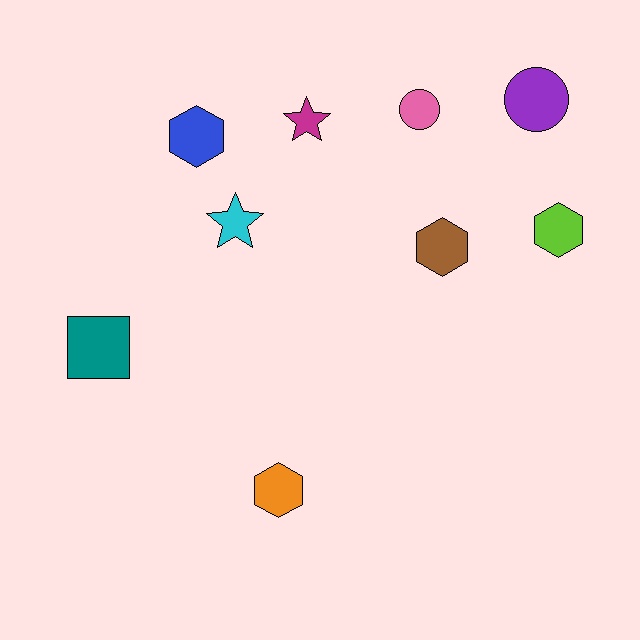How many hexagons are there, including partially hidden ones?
There are 4 hexagons.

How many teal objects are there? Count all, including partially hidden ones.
There is 1 teal object.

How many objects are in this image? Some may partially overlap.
There are 9 objects.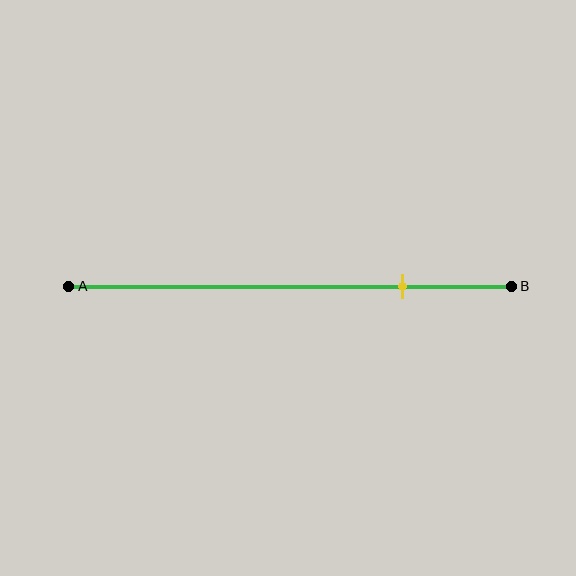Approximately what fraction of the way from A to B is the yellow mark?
The yellow mark is approximately 75% of the way from A to B.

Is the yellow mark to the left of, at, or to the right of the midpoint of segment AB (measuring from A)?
The yellow mark is to the right of the midpoint of segment AB.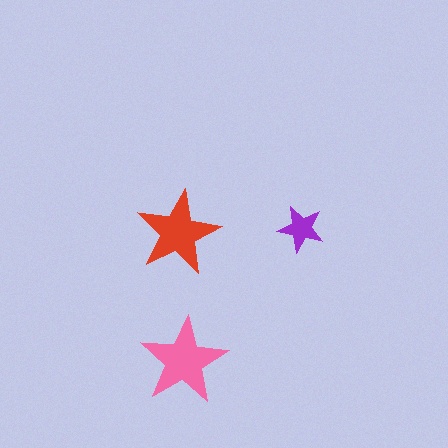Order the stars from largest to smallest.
the pink one, the red one, the purple one.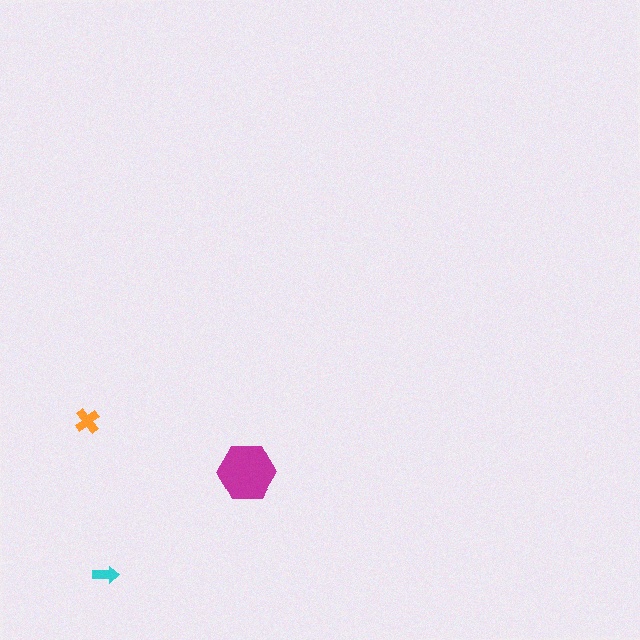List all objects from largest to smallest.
The magenta hexagon, the orange cross, the cyan arrow.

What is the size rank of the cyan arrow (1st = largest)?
3rd.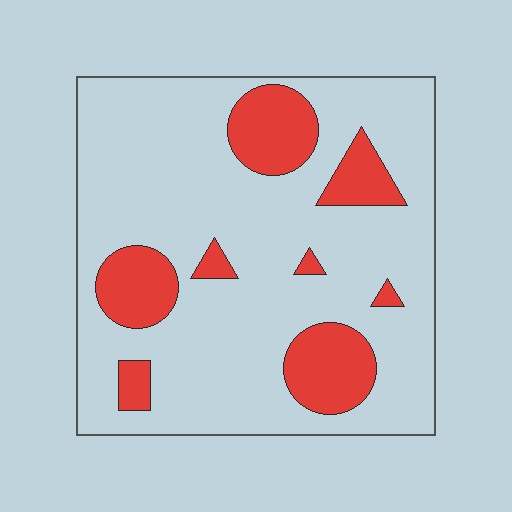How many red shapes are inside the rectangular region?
8.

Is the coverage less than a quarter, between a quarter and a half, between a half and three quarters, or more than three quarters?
Less than a quarter.